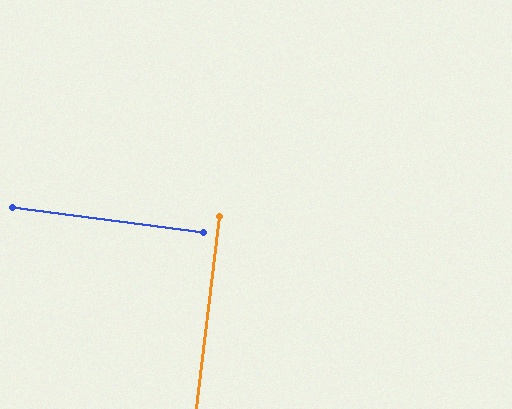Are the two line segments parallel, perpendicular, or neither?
Perpendicular — they meet at approximately 90°.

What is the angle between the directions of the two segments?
Approximately 90 degrees.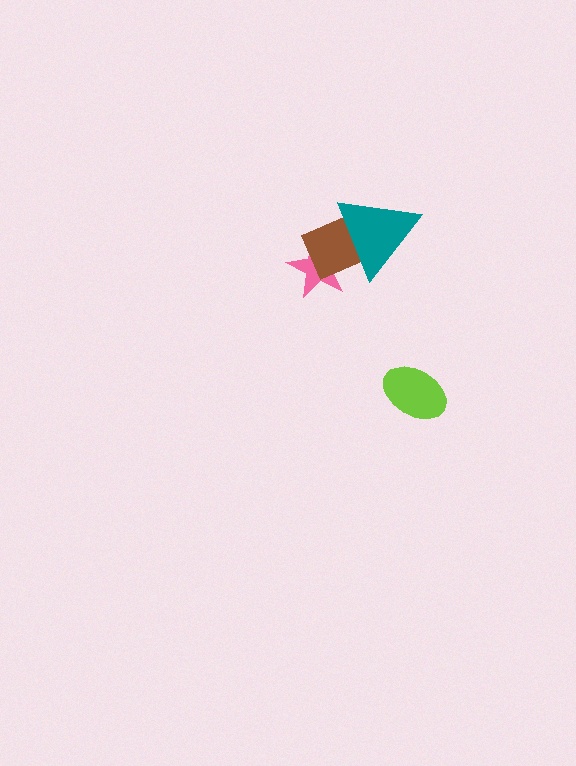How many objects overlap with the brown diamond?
2 objects overlap with the brown diamond.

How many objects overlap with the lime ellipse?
0 objects overlap with the lime ellipse.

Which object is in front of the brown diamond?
The teal triangle is in front of the brown diamond.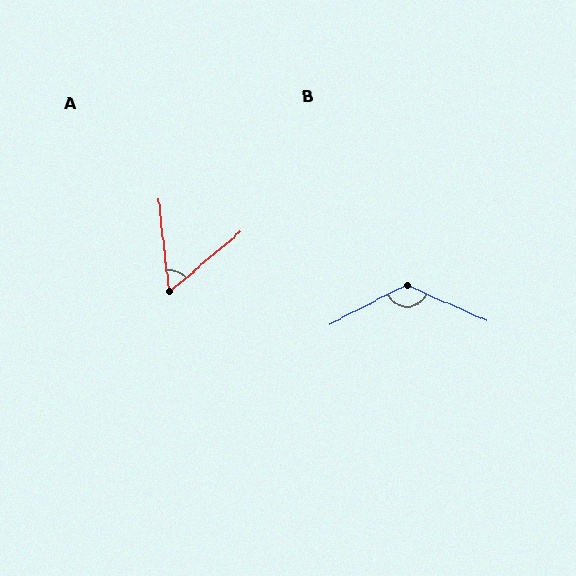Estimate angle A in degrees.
Approximately 56 degrees.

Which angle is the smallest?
A, at approximately 56 degrees.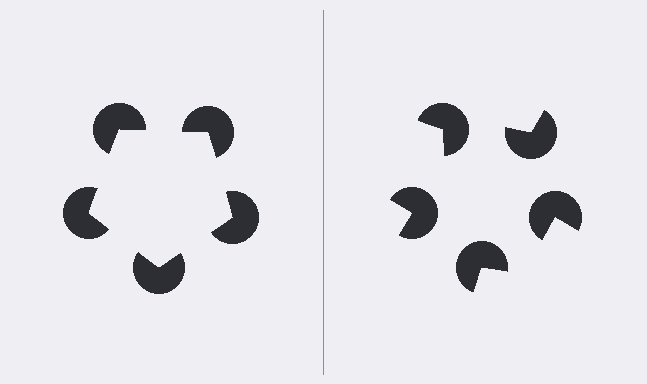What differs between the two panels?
The pac-man discs are positioned identically on both sides; only the wedge orientations differ. On the left they align to a pentagon; on the right they are misaligned.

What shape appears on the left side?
An illusory pentagon.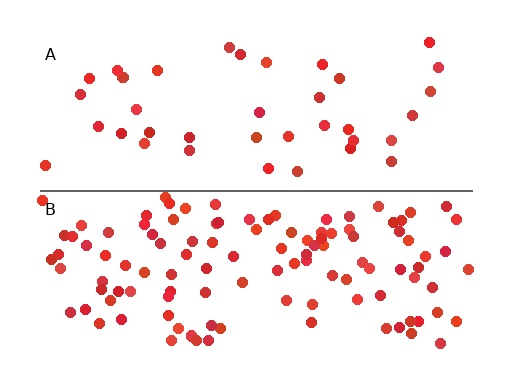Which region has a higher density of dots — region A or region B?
B (the bottom).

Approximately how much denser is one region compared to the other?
Approximately 2.9× — region B over region A.